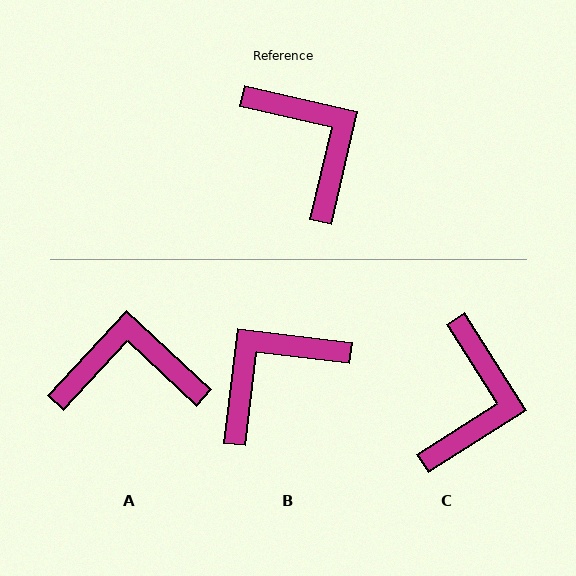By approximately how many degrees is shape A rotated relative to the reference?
Approximately 60 degrees counter-clockwise.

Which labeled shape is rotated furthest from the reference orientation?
B, about 96 degrees away.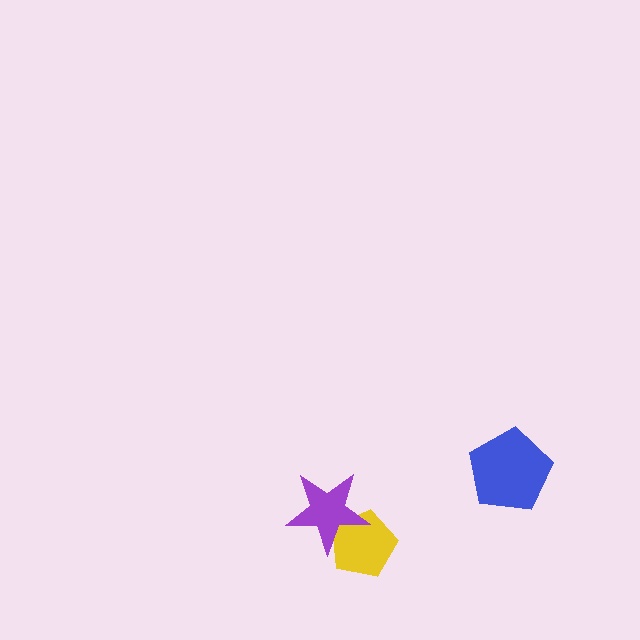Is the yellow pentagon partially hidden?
Yes, it is partially covered by another shape.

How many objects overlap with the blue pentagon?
0 objects overlap with the blue pentagon.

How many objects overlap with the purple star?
1 object overlaps with the purple star.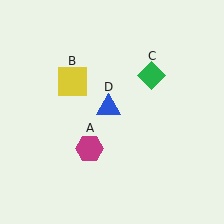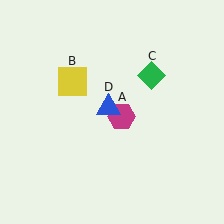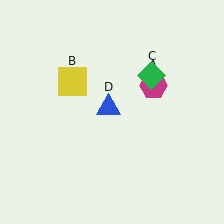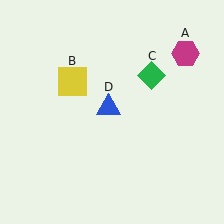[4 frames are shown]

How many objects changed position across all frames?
1 object changed position: magenta hexagon (object A).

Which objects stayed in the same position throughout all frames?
Yellow square (object B) and green diamond (object C) and blue triangle (object D) remained stationary.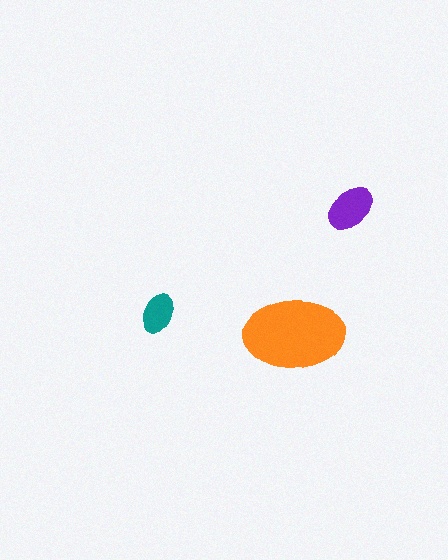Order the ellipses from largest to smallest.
the orange one, the purple one, the teal one.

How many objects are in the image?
There are 3 objects in the image.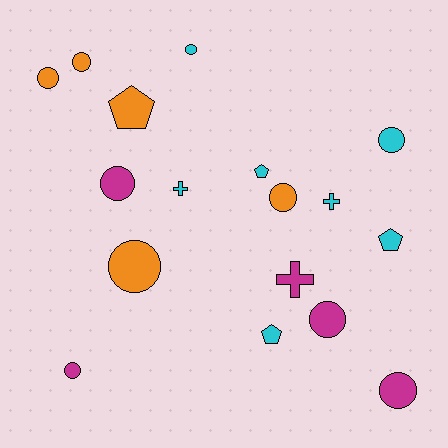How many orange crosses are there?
There are no orange crosses.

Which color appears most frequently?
Cyan, with 7 objects.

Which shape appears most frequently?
Circle, with 10 objects.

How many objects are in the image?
There are 17 objects.